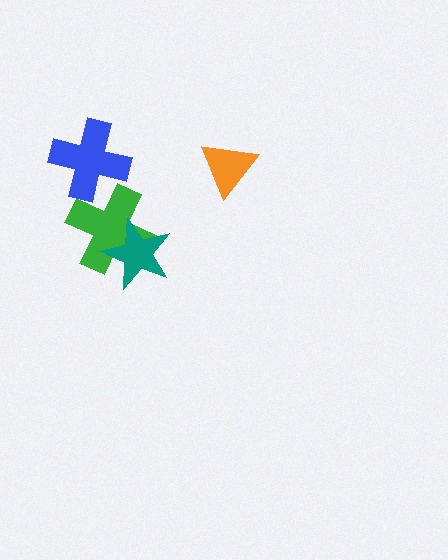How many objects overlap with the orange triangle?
0 objects overlap with the orange triangle.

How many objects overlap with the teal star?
1 object overlaps with the teal star.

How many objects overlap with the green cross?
2 objects overlap with the green cross.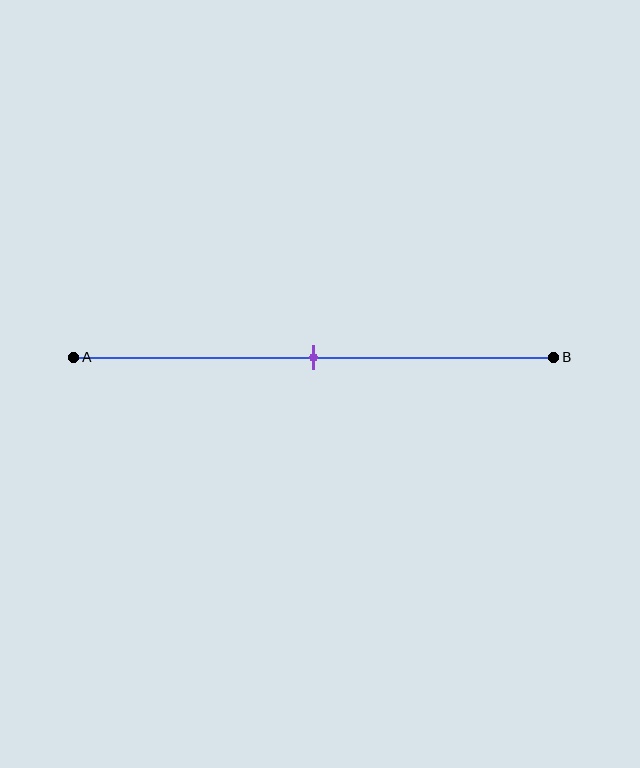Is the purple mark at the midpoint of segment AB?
Yes, the mark is approximately at the midpoint.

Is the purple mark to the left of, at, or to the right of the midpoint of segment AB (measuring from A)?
The purple mark is approximately at the midpoint of segment AB.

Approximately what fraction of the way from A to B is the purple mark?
The purple mark is approximately 50% of the way from A to B.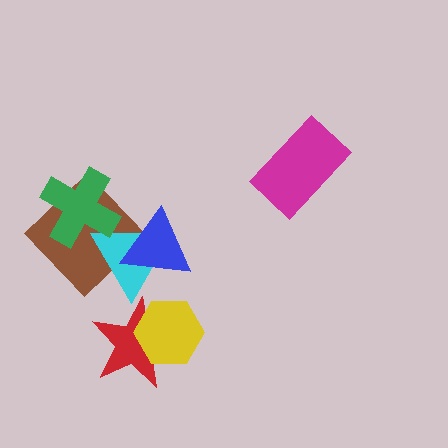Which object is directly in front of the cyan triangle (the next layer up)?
The blue triangle is directly in front of the cyan triangle.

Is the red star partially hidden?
Yes, it is partially covered by another shape.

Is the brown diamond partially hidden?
Yes, it is partially covered by another shape.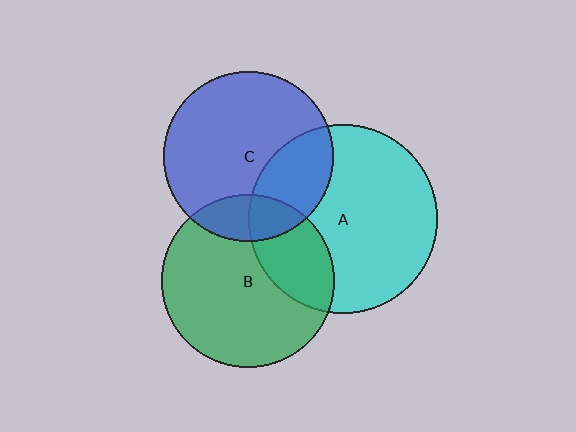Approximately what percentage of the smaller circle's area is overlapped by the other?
Approximately 15%.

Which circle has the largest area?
Circle A (cyan).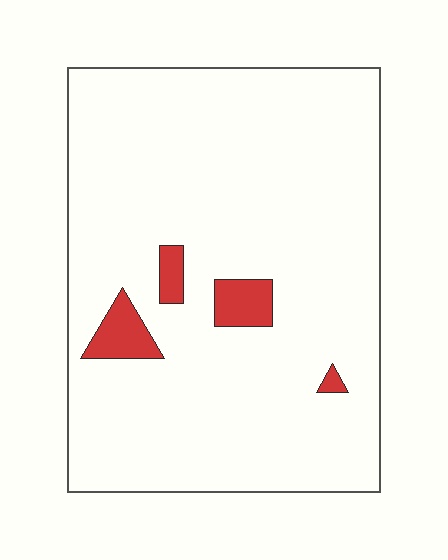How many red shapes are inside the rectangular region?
4.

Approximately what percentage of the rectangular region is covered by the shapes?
Approximately 5%.